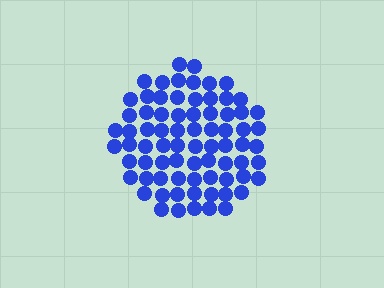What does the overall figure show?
The overall figure shows a circle.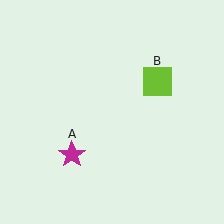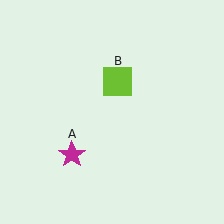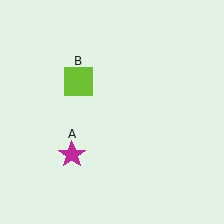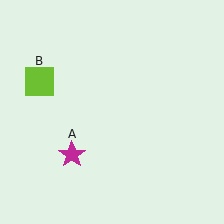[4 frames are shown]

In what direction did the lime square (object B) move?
The lime square (object B) moved left.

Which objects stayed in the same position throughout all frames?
Magenta star (object A) remained stationary.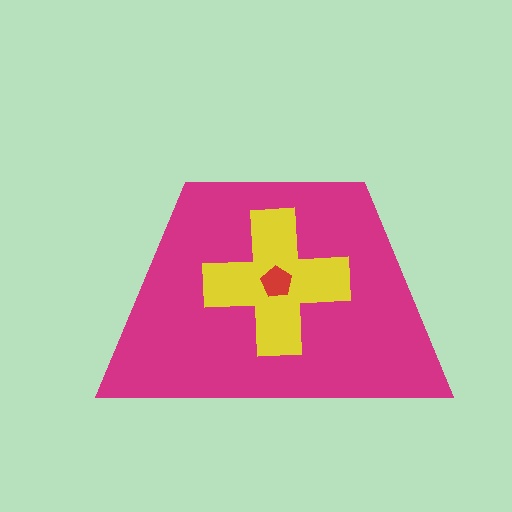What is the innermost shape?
The red pentagon.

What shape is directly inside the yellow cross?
The red pentagon.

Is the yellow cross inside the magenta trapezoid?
Yes.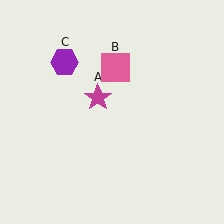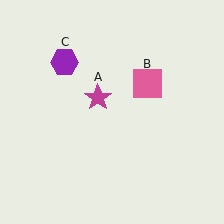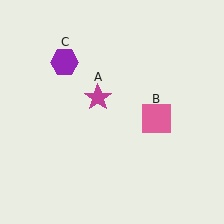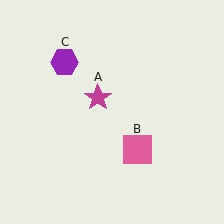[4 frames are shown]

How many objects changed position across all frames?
1 object changed position: pink square (object B).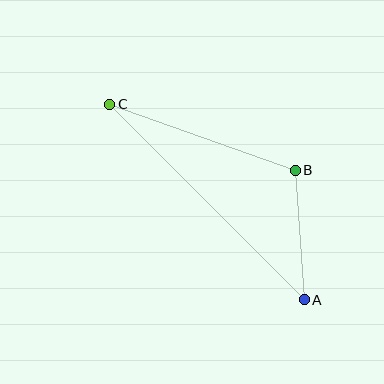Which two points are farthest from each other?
Points A and C are farthest from each other.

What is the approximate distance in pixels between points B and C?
The distance between B and C is approximately 197 pixels.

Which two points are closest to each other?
Points A and B are closest to each other.